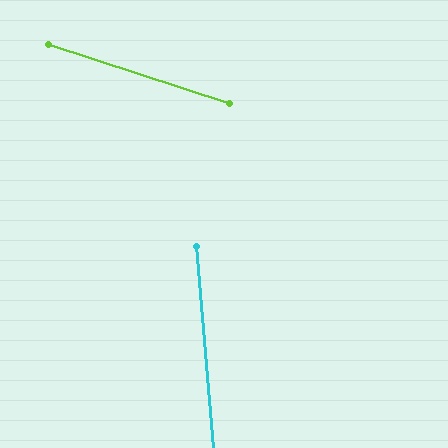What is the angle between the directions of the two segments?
Approximately 67 degrees.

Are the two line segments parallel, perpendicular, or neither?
Neither parallel nor perpendicular — they differ by about 67°.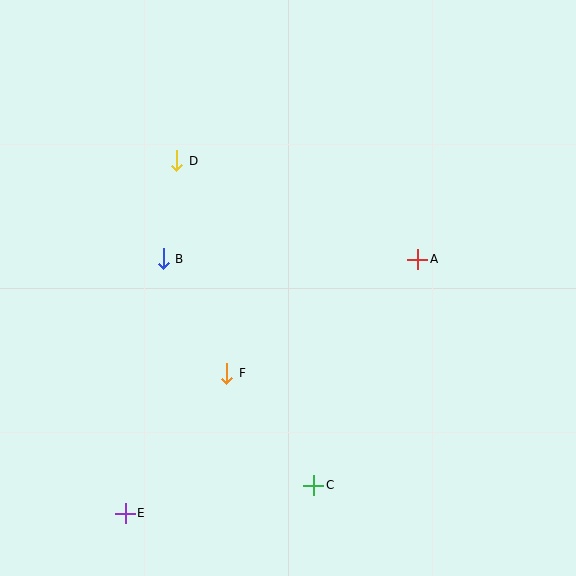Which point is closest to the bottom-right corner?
Point C is closest to the bottom-right corner.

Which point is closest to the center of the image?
Point F at (227, 373) is closest to the center.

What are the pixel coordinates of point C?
Point C is at (314, 485).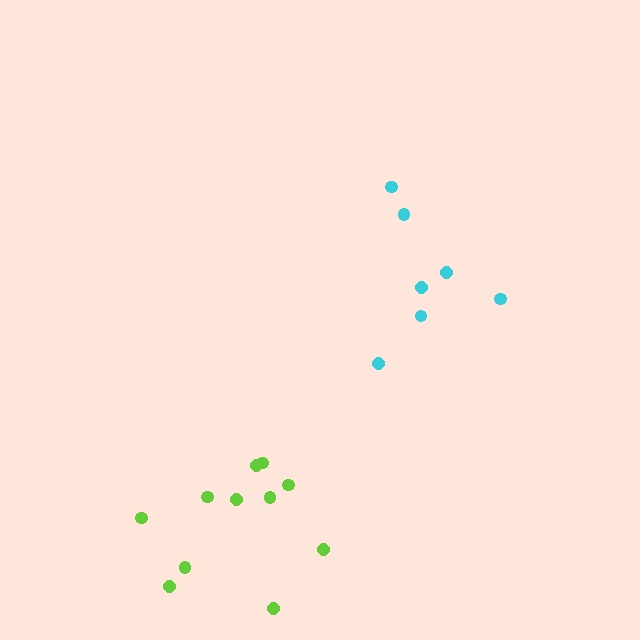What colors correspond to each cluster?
The clusters are colored: lime, cyan.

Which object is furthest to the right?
The cyan cluster is rightmost.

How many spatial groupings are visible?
There are 2 spatial groupings.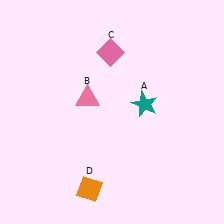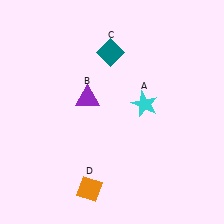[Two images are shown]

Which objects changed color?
A changed from teal to cyan. B changed from pink to purple. C changed from pink to teal.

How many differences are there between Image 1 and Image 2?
There are 3 differences between the two images.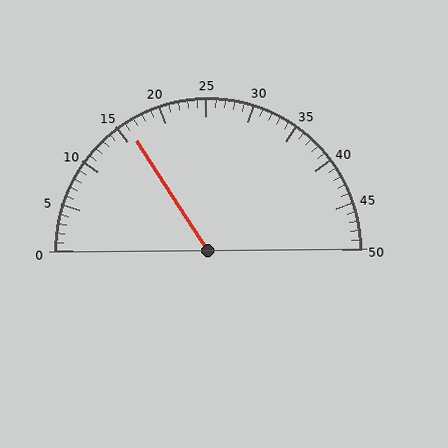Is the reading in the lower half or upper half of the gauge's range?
The reading is in the lower half of the range (0 to 50).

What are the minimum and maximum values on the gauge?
The gauge ranges from 0 to 50.